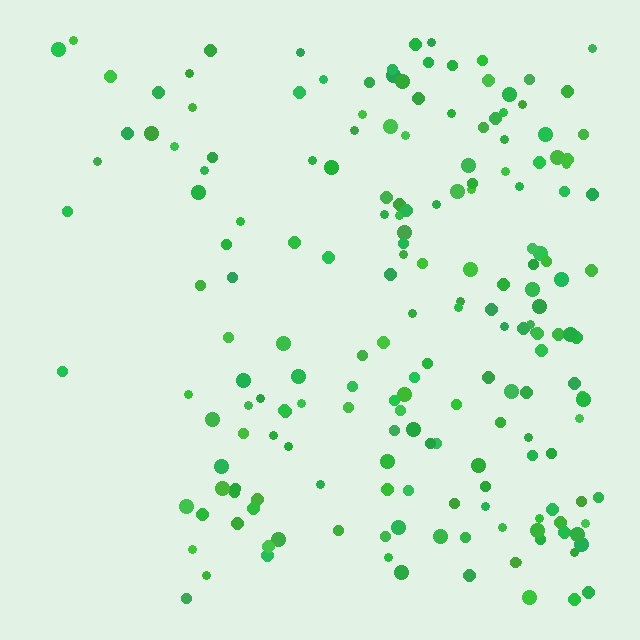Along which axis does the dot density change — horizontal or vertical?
Horizontal.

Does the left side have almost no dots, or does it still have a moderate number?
Still a moderate number, just noticeably fewer than the right.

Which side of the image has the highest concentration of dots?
The right.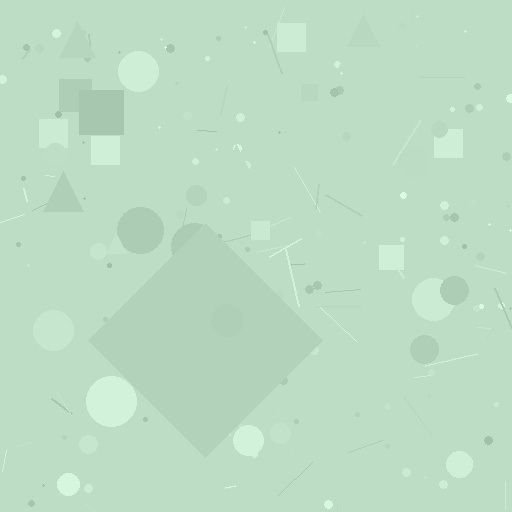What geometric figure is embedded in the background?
A diamond is embedded in the background.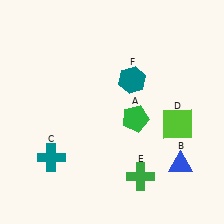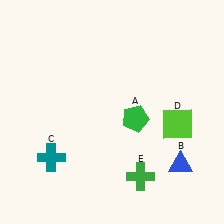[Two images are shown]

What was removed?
The teal hexagon (F) was removed in Image 2.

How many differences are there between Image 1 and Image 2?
There is 1 difference between the two images.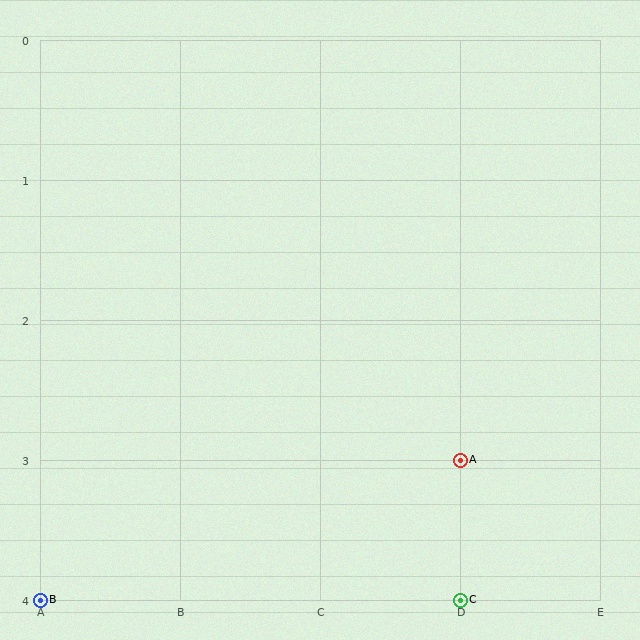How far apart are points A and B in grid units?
Points A and B are 3 columns and 1 row apart (about 3.2 grid units diagonally).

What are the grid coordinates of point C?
Point C is at grid coordinates (D, 4).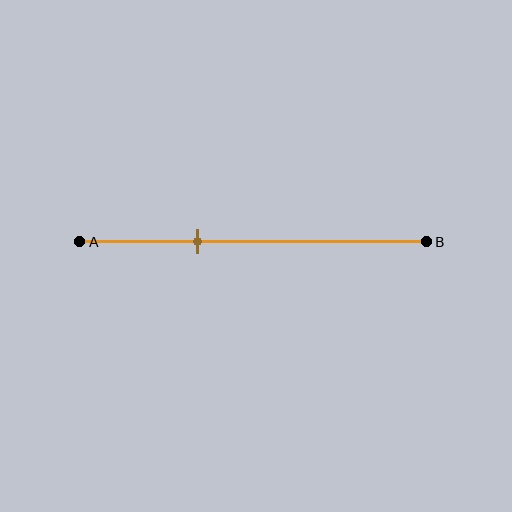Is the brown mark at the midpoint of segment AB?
No, the mark is at about 35% from A, not at the 50% midpoint.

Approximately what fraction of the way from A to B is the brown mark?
The brown mark is approximately 35% of the way from A to B.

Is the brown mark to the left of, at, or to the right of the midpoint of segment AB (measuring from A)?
The brown mark is to the left of the midpoint of segment AB.